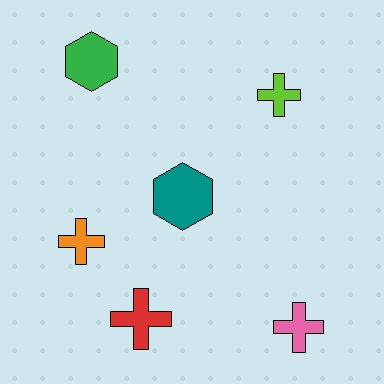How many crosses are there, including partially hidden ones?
There are 4 crosses.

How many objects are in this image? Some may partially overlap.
There are 6 objects.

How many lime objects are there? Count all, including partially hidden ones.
There is 1 lime object.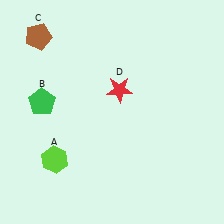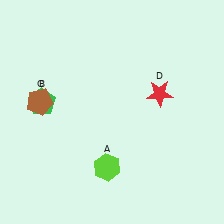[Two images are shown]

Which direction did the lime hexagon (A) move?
The lime hexagon (A) moved right.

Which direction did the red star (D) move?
The red star (D) moved right.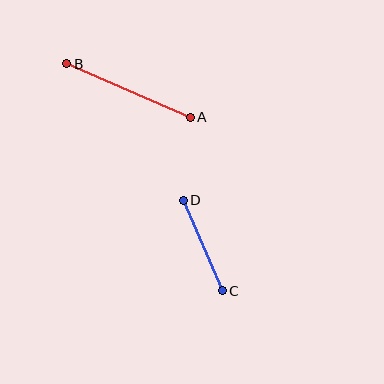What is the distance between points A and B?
The distance is approximately 135 pixels.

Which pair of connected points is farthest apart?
Points A and B are farthest apart.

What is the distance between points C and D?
The distance is approximately 99 pixels.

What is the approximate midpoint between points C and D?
The midpoint is at approximately (203, 245) pixels.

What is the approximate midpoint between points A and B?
The midpoint is at approximately (129, 90) pixels.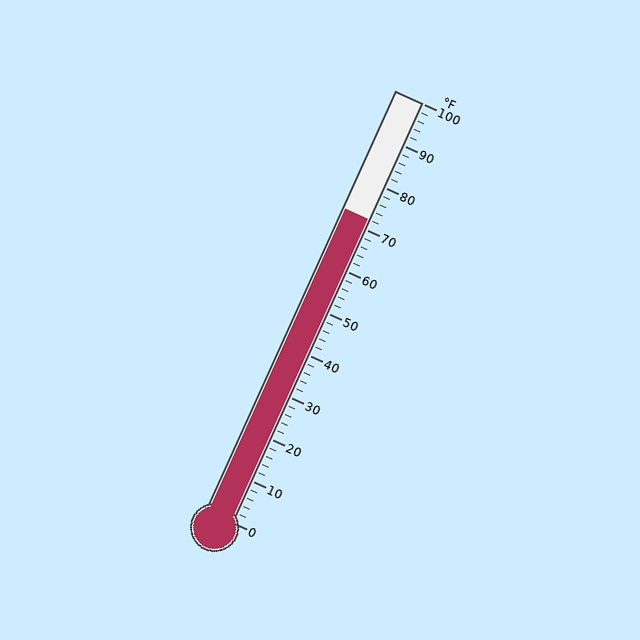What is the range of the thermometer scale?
The thermometer scale ranges from 0°F to 100°F.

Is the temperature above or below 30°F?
The temperature is above 30°F.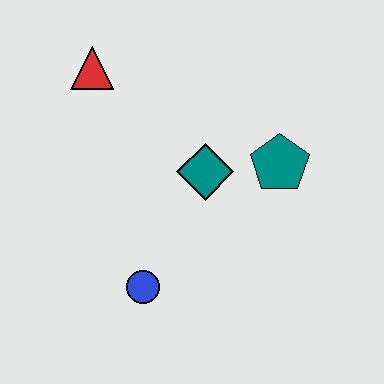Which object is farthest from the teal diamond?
The red triangle is farthest from the teal diamond.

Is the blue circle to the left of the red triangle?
No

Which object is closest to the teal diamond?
The teal pentagon is closest to the teal diamond.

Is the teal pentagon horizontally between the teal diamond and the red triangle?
No